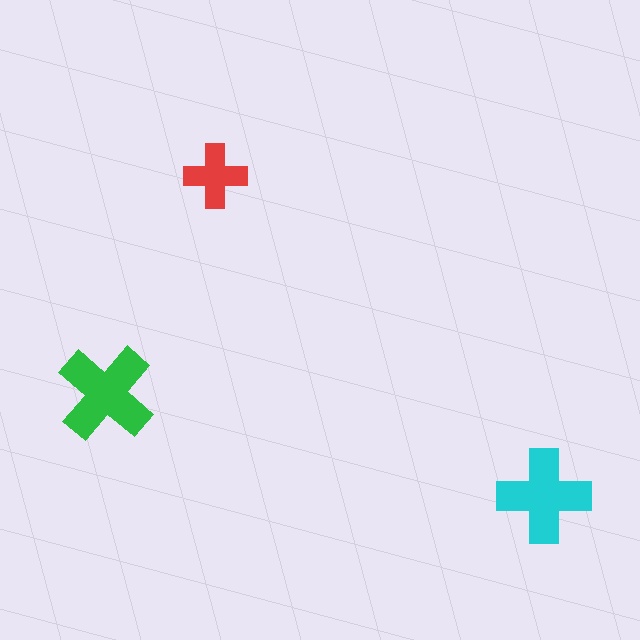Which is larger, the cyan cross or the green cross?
The green one.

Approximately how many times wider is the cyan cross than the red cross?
About 1.5 times wider.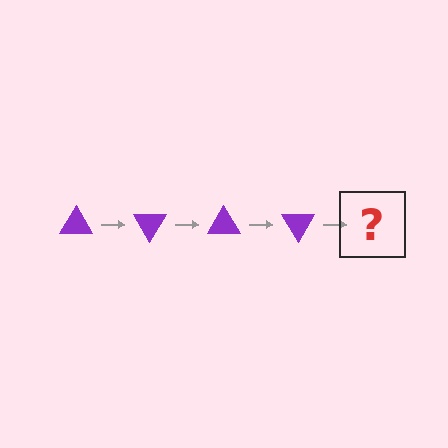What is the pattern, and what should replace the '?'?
The pattern is that the triangle rotates 60 degrees each step. The '?' should be a purple triangle rotated 240 degrees.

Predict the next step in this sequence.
The next step is a purple triangle rotated 240 degrees.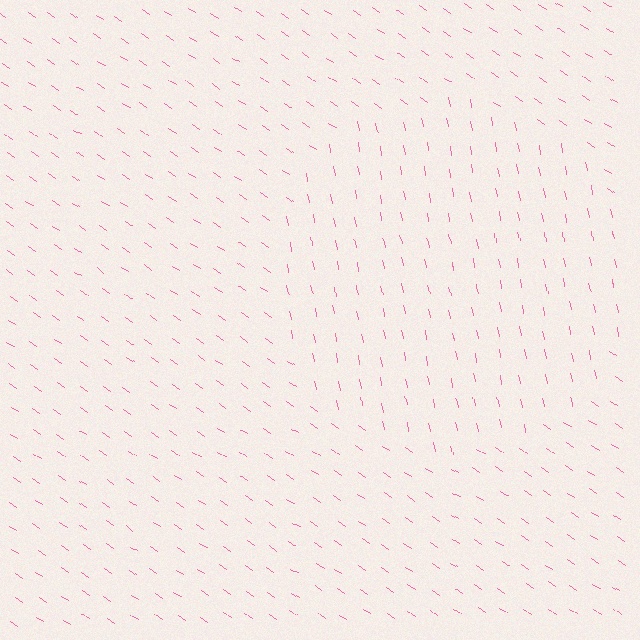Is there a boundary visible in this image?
Yes, there is a texture boundary formed by a change in line orientation.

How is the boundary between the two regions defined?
The boundary is defined purely by a change in line orientation (approximately 45 degrees difference). All lines are the same color and thickness.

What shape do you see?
I see a circle.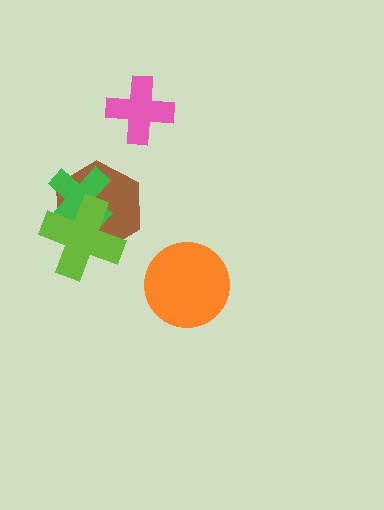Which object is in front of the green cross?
The lime cross is in front of the green cross.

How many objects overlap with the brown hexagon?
2 objects overlap with the brown hexagon.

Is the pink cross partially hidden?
No, no other shape covers it.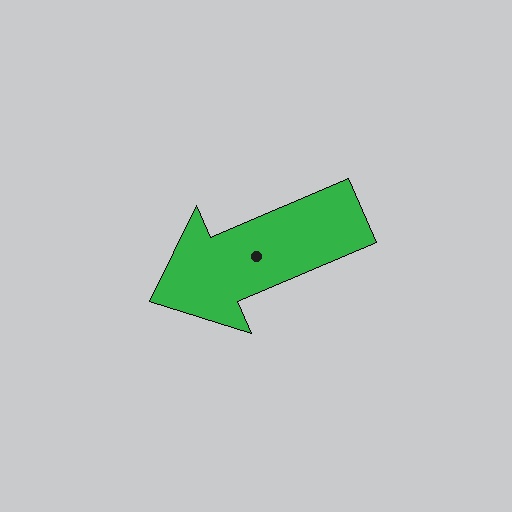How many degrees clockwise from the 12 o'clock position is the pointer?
Approximately 247 degrees.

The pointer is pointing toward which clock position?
Roughly 8 o'clock.